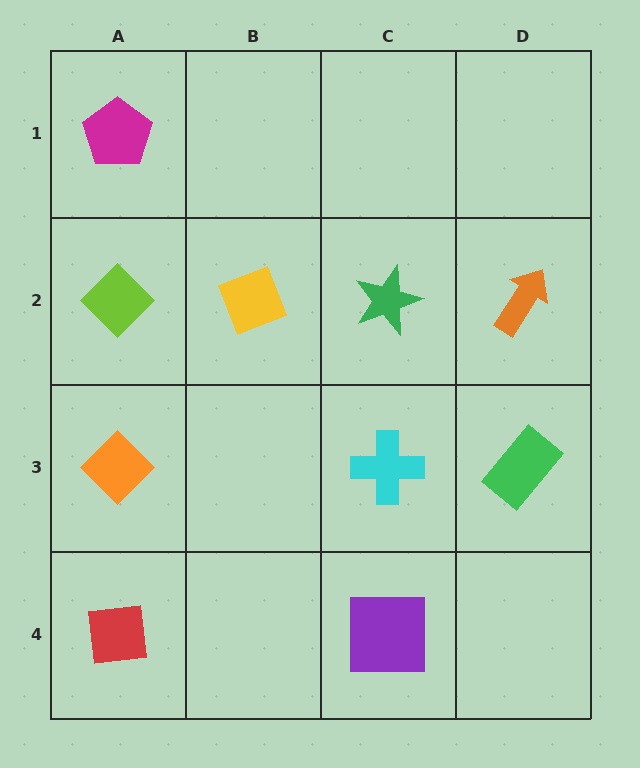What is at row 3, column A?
An orange diamond.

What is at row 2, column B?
A yellow diamond.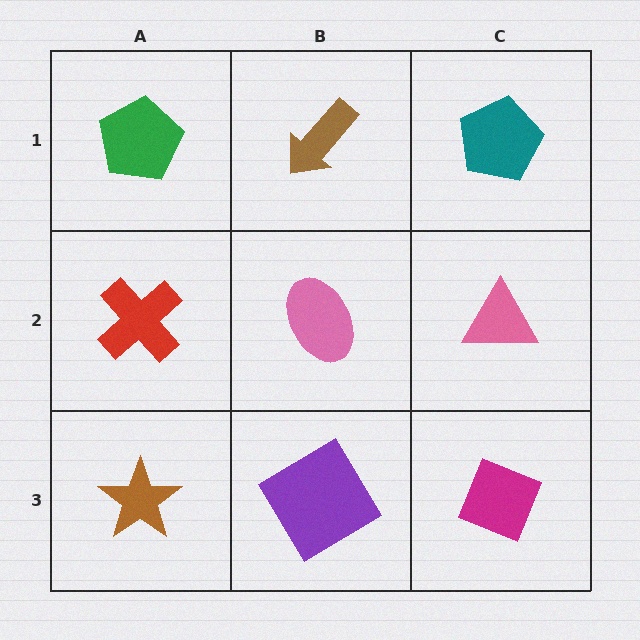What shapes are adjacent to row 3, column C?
A pink triangle (row 2, column C), a purple diamond (row 3, column B).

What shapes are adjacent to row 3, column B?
A pink ellipse (row 2, column B), a brown star (row 3, column A), a magenta diamond (row 3, column C).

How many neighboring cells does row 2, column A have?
3.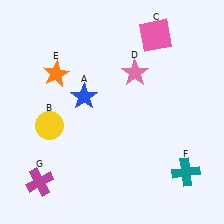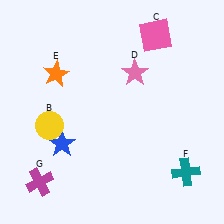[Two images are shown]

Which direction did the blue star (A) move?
The blue star (A) moved down.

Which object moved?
The blue star (A) moved down.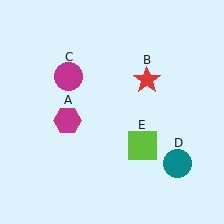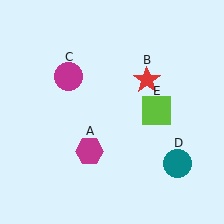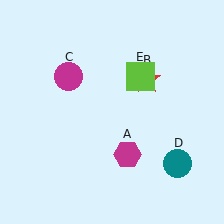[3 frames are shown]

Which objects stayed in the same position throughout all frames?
Red star (object B) and magenta circle (object C) and teal circle (object D) remained stationary.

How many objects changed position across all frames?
2 objects changed position: magenta hexagon (object A), lime square (object E).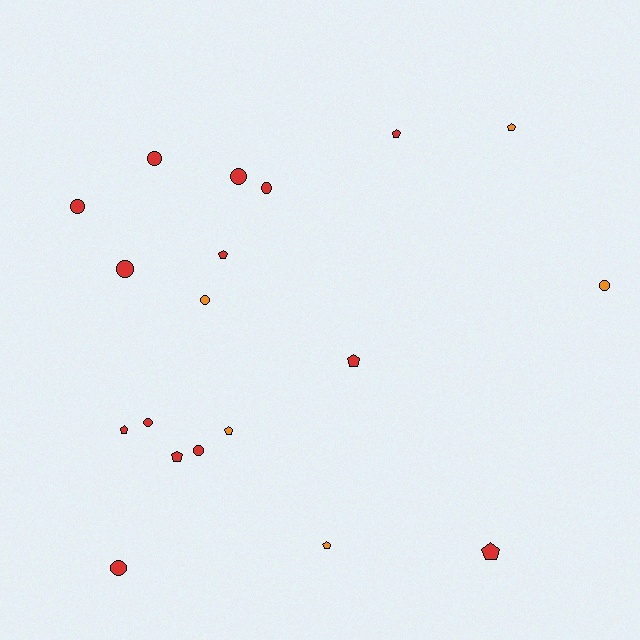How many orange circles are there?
There are 2 orange circles.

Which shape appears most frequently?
Circle, with 10 objects.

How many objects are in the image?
There are 19 objects.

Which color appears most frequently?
Red, with 14 objects.